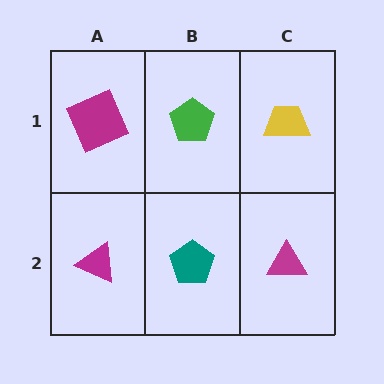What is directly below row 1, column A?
A magenta triangle.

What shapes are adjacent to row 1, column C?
A magenta triangle (row 2, column C), a green pentagon (row 1, column B).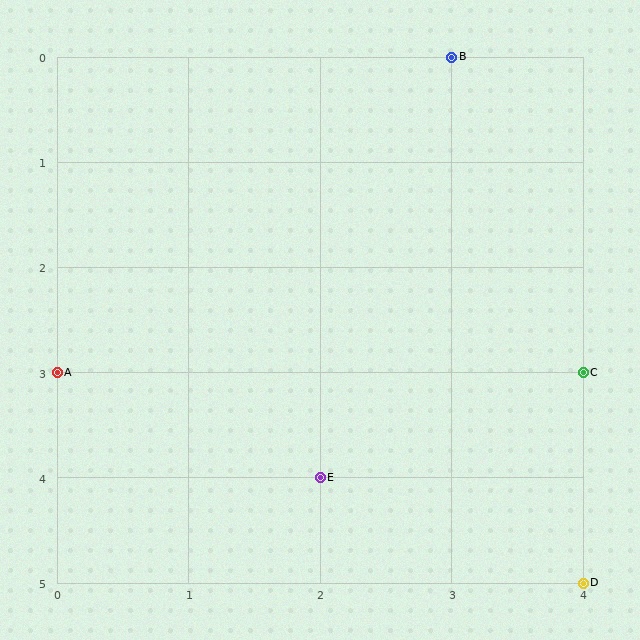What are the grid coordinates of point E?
Point E is at grid coordinates (2, 4).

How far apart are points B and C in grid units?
Points B and C are 1 column and 3 rows apart (about 3.2 grid units diagonally).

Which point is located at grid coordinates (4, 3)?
Point C is at (4, 3).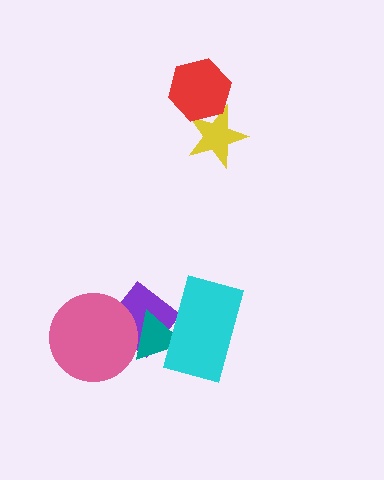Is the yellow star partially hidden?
Yes, it is partially covered by another shape.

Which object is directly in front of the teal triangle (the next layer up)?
The cyan rectangle is directly in front of the teal triangle.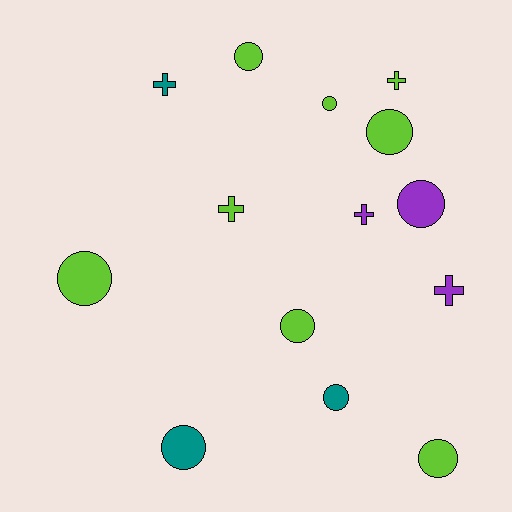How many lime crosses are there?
There are 2 lime crosses.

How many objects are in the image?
There are 14 objects.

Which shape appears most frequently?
Circle, with 9 objects.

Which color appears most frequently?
Lime, with 8 objects.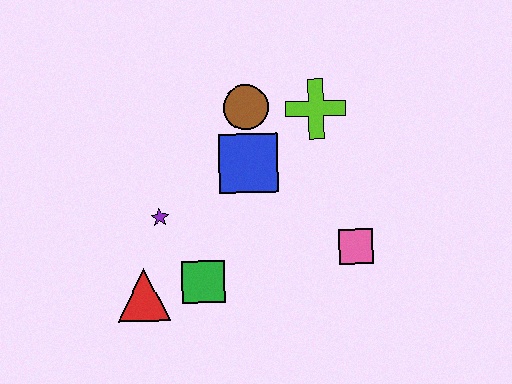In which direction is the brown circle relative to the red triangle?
The brown circle is above the red triangle.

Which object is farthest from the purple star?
The pink square is farthest from the purple star.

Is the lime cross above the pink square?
Yes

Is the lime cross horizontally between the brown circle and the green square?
No